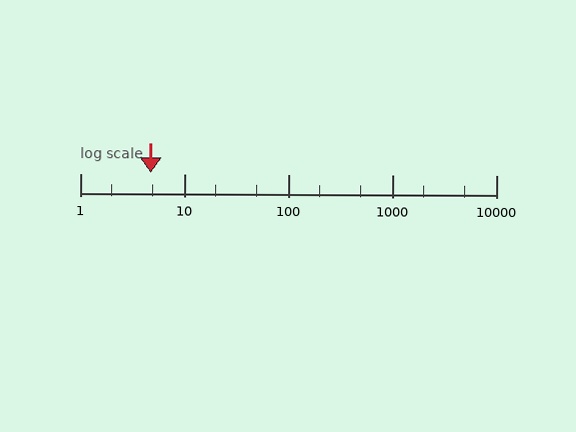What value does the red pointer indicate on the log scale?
The pointer indicates approximately 4.8.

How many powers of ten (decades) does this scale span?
The scale spans 4 decades, from 1 to 10000.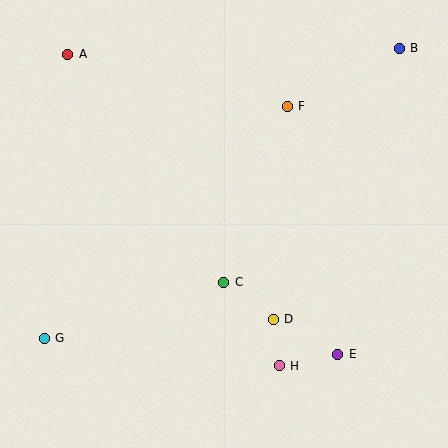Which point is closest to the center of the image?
Point C at (224, 282) is closest to the center.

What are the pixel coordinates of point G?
Point G is at (44, 338).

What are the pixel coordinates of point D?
Point D is at (273, 319).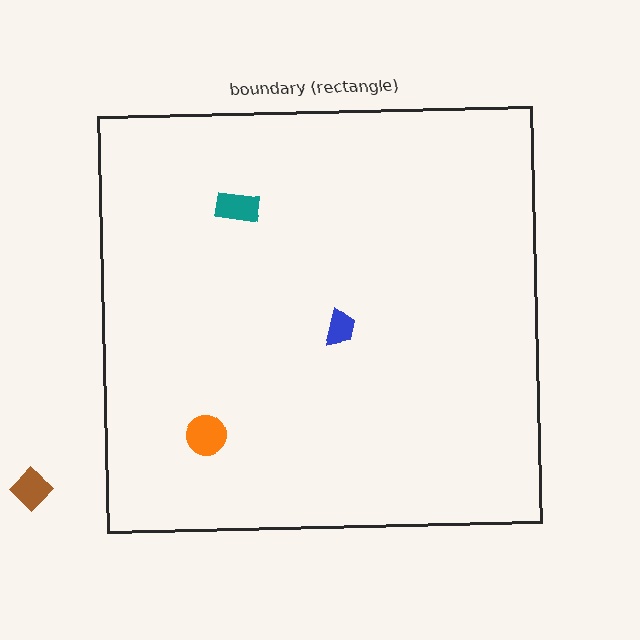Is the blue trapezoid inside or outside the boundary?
Inside.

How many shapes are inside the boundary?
3 inside, 1 outside.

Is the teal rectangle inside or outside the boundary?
Inside.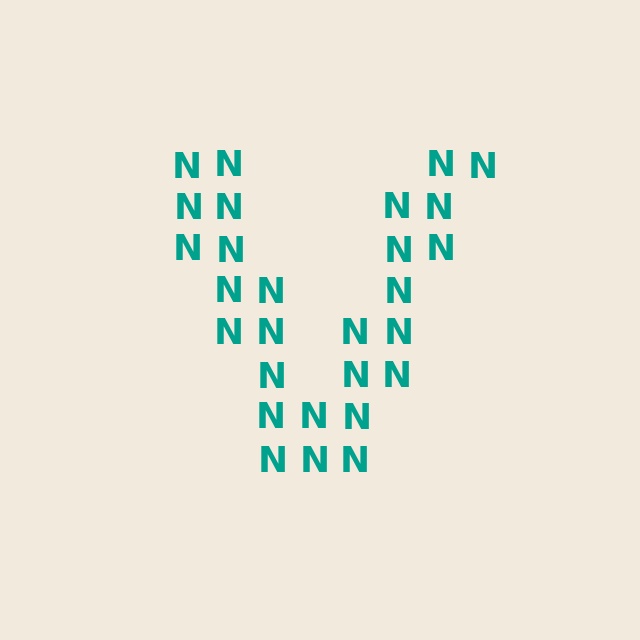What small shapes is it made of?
It is made of small letter N's.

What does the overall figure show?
The overall figure shows the letter V.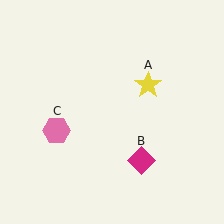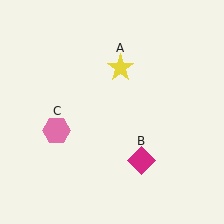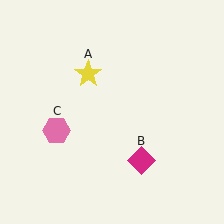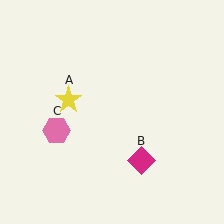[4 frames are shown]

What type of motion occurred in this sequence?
The yellow star (object A) rotated counterclockwise around the center of the scene.